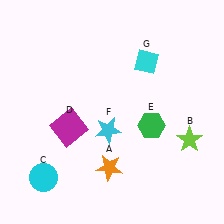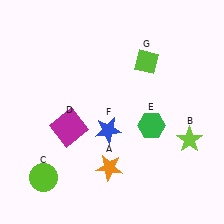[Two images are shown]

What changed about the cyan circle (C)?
In Image 1, C is cyan. In Image 2, it changed to lime.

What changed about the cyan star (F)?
In Image 1, F is cyan. In Image 2, it changed to blue.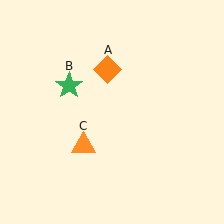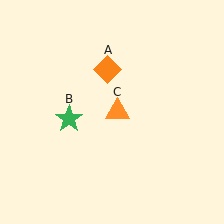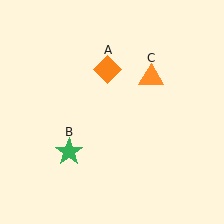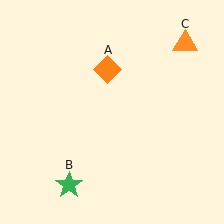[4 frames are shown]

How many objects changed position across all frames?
2 objects changed position: green star (object B), orange triangle (object C).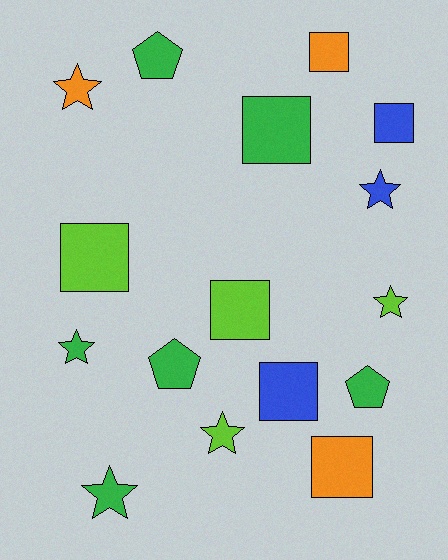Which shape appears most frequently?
Square, with 7 objects.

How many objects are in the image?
There are 16 objects.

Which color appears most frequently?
Green, with 6 objects.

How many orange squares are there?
There are 2 orange squares.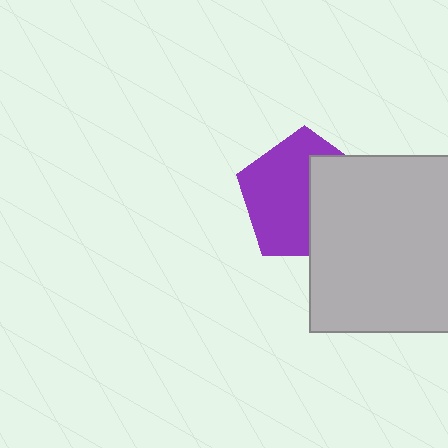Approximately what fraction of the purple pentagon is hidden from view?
Roughly 41% of the purple pentagon is hidden behind the light gray square.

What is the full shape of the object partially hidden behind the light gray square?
The partially hidden object is a purple pentagon.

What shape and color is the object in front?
The object in front is a light gray square.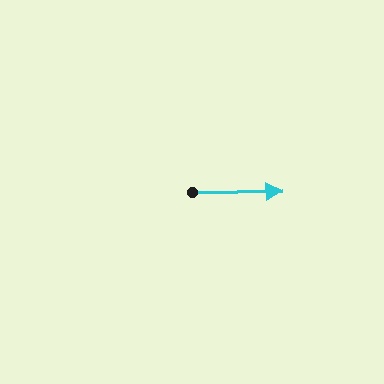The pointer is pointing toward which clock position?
Roughly 3 o'clock.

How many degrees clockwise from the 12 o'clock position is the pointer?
Approximately 89 degrees.